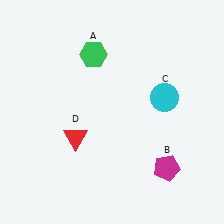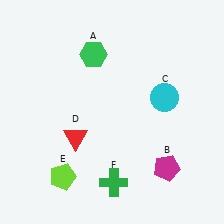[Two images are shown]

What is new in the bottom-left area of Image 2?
A lime pentagon (E) was added in the bottom-left area of Image 2.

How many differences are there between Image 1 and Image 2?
There are 2 differences between the two images.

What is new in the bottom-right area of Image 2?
A green cross (F) was added in the bottom-right area of Image 2.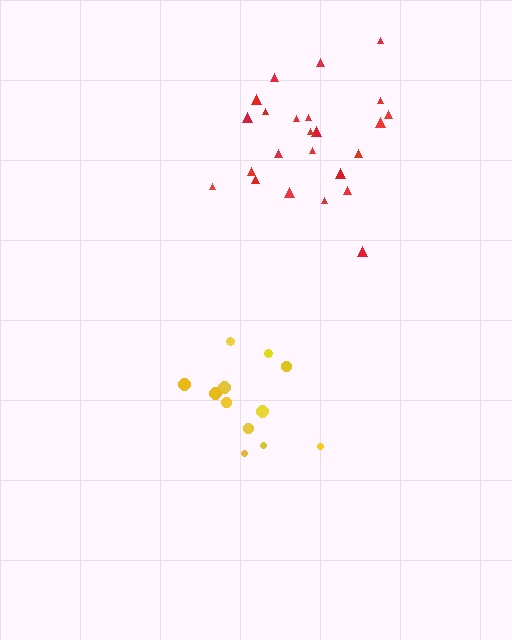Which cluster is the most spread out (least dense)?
Red.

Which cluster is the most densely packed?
Yellow.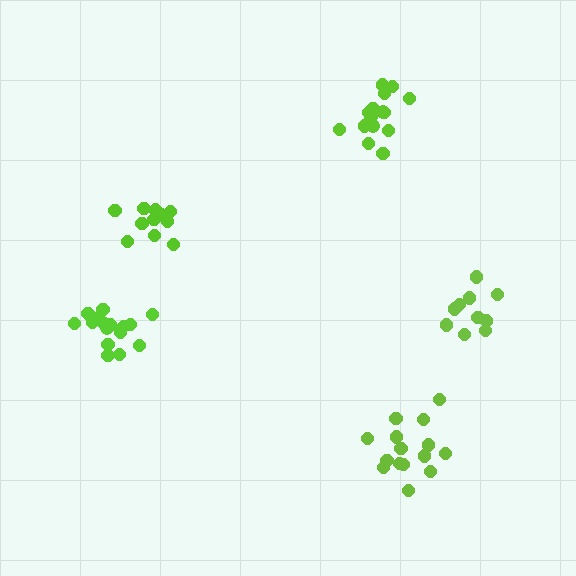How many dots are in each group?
Group 1: 16 dots, Group 2: 15 dots, Group 3: 10 dots, Group 4: 16 dots, Group 5: 11 dots (68 total).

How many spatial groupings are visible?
There are 5 spatial groupings.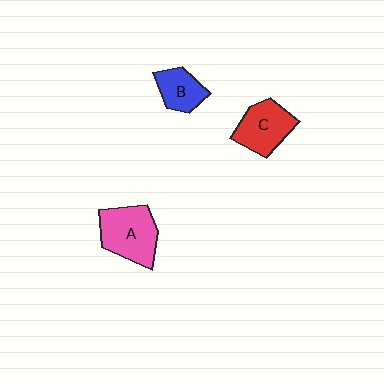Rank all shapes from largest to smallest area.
From largest to smallest: A (pink), C (red), B (blue).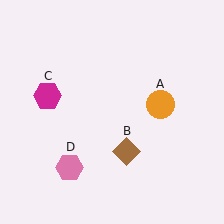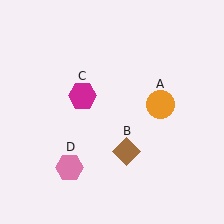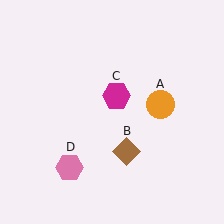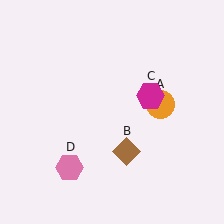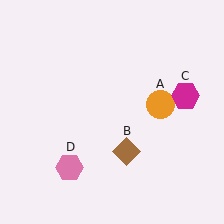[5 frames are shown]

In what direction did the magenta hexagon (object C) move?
The magenta hexagon (object C) moved right.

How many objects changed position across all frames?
1 object changed position: magenta hexagon (object C).